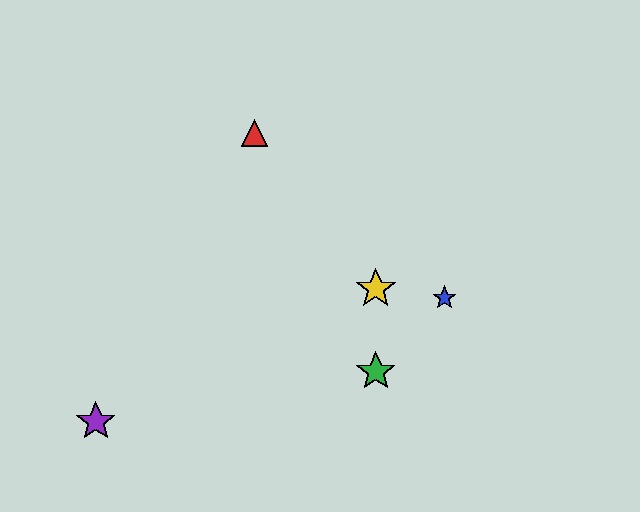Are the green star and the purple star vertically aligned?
No, the green star is at x≈376 and the purple star is at x≈96.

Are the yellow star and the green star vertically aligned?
Yes, both are at x≈376.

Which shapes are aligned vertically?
The green star, the yellow star are aligned vertically.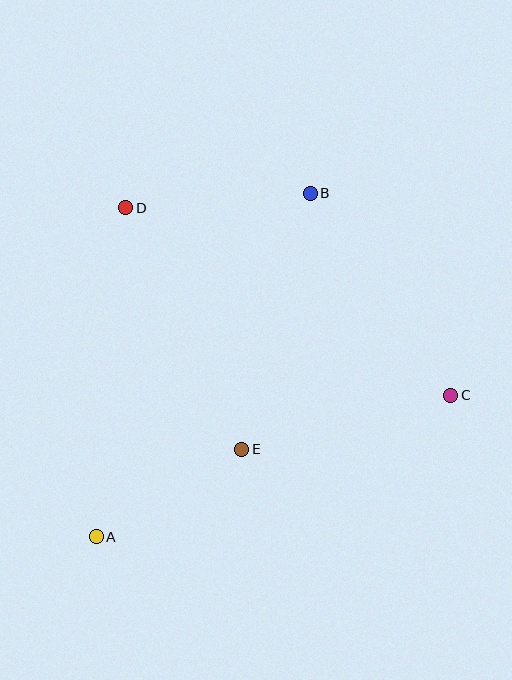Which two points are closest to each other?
Points A and E are closest to each other.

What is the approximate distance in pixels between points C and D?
The distance between C and D is approximately 375 pixels.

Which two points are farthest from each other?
Points A and B are farthest from each other.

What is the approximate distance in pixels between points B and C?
The distance between B and C is approximately 246 pixels.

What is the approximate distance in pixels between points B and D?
The distance between B and D is approximately 185 pixels.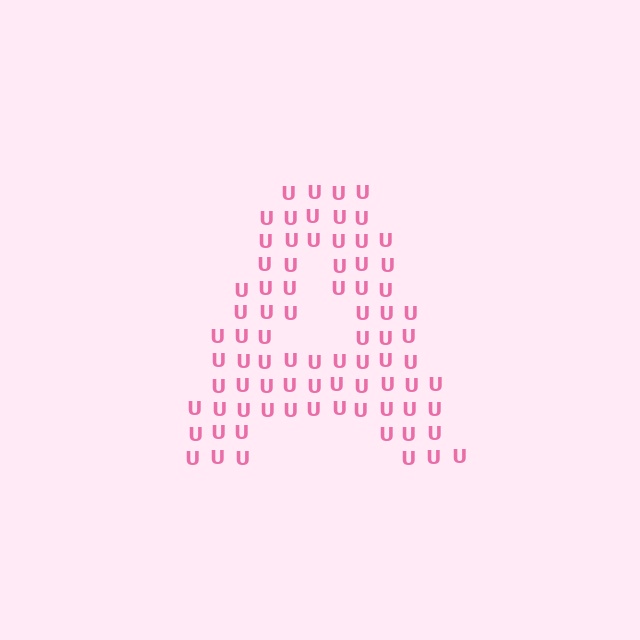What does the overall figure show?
The overall figure shows the letter A.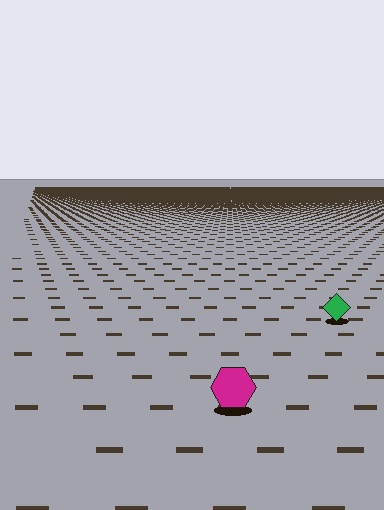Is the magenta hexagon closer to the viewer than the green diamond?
Yes. The magenta hexagon is closer — you can tell from the texture gradient: the ground texture is coarser near it.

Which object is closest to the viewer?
The magenta hexagon is closest. The texture marks near it are larger and more spread out.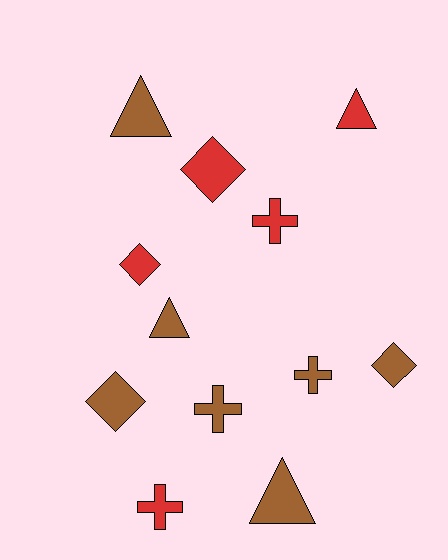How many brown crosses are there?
There are 2 brown crosses.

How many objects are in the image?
There are 12 objects.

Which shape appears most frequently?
Triangle, with 4 objects.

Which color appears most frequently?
Brown, with 7 objects.